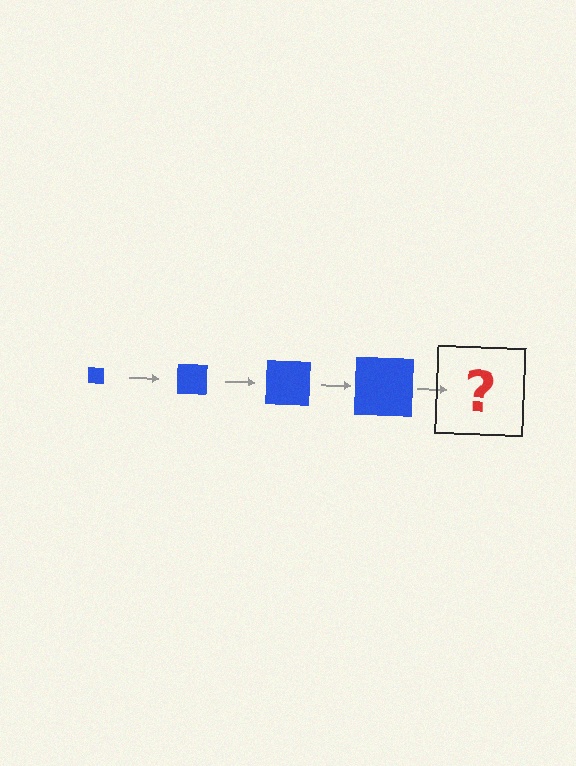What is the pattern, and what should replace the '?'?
The pattern is that the square gets progressively larger each step. The '?' should be a blue square, larger than the previous one.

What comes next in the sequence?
The next element should be a blue square, larger than the previous one.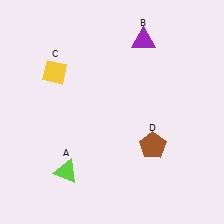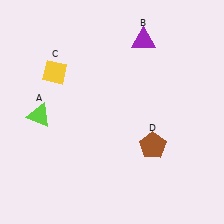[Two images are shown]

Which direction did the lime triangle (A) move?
The lime triangle (A) moved up.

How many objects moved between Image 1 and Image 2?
1 object moved between the two images.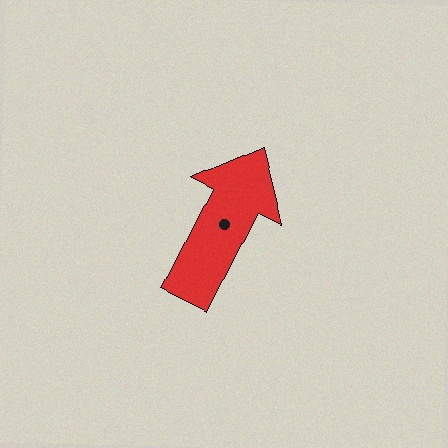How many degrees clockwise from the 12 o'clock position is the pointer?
Approximately 26 degrees.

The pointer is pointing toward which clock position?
Roughly 1 o'clock.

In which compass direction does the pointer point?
Northeast.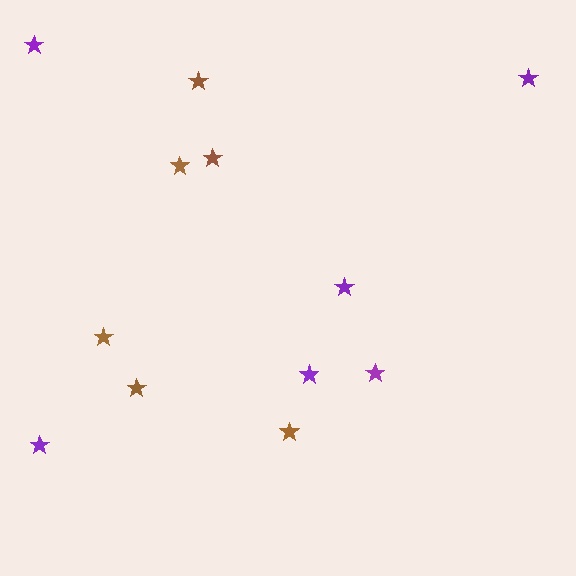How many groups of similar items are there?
There are 2 groups: one group of brown stars (6) and one group of purple stars (6).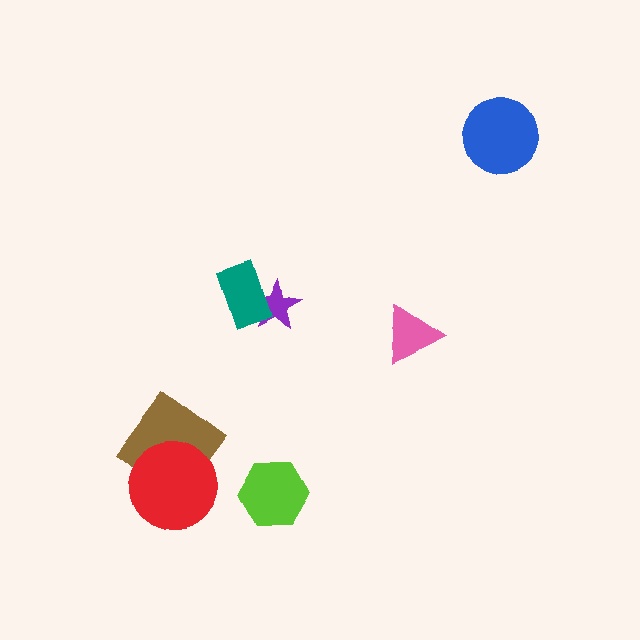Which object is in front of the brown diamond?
The red circle is in front of the brown diamond.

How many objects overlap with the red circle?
1 object overlaps with the red circle.